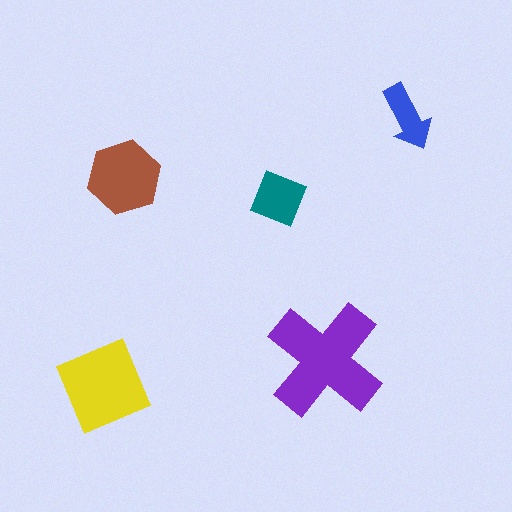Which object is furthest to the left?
The yellow diamond is leftmost.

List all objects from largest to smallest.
The purple cross, the yellow diamond, the brown hexagon, the teal square, the blue arrow.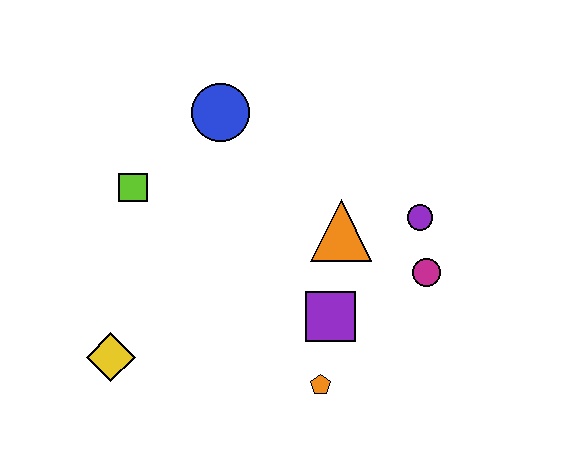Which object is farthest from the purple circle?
The yellow diamond is farthest from the purple circle.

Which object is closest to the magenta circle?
The purple circle is closest to the magenta circle.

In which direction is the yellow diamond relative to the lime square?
The yellow diamond is below the lime square.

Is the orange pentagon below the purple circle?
Yes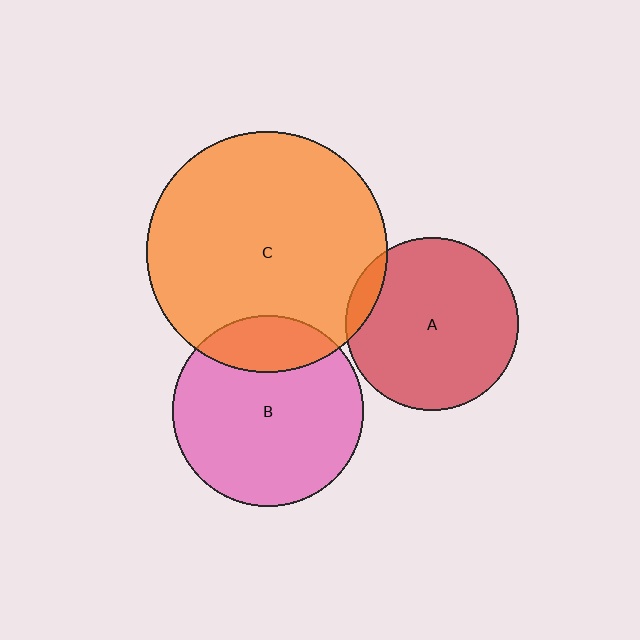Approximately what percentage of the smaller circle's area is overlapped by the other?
Approximately 20%.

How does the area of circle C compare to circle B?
Approximately 1.6 times.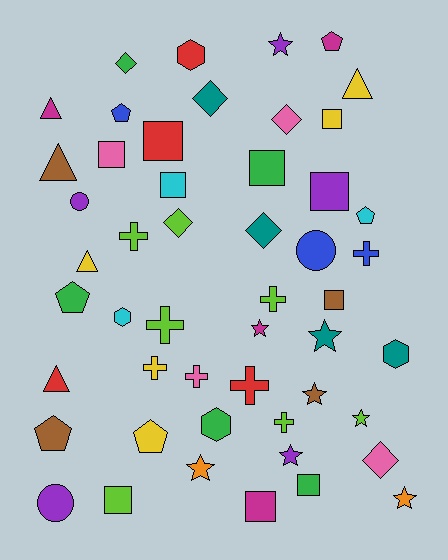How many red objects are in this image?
There are 4 red objects.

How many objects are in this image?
There are 50 objects.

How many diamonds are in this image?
There are 6 diamonds.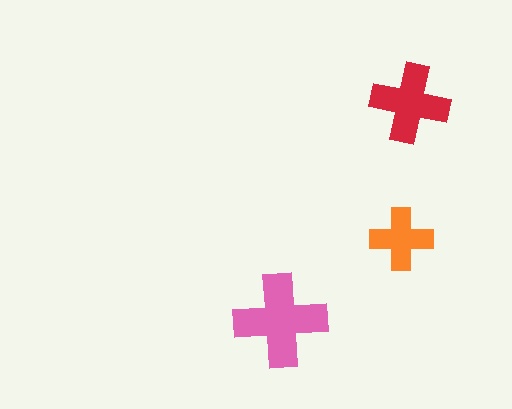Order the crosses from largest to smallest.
the pink one, the red one, the orange one.